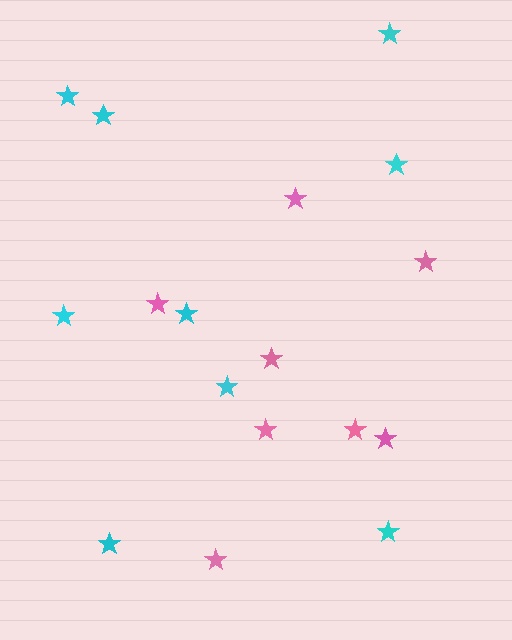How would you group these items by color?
There are 2 groups: one group of pink stars (8) and one group of cyan stars (9).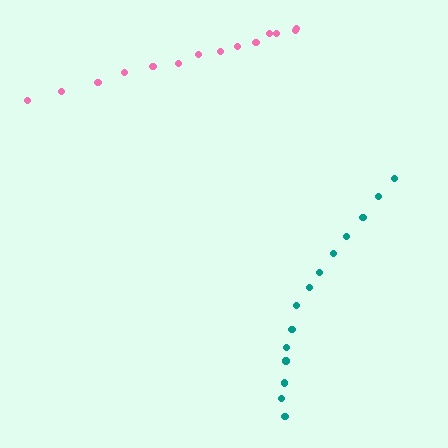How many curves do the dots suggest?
There are 2 distinct paths.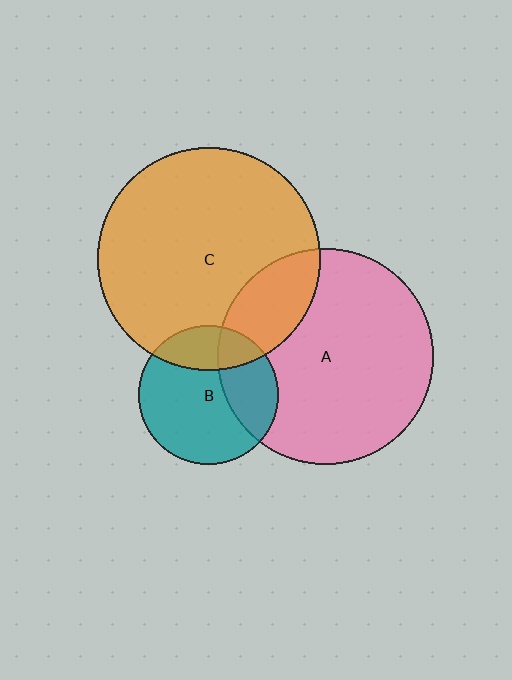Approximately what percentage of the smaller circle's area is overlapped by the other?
Approximately 20%.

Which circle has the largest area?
Circle C (orange).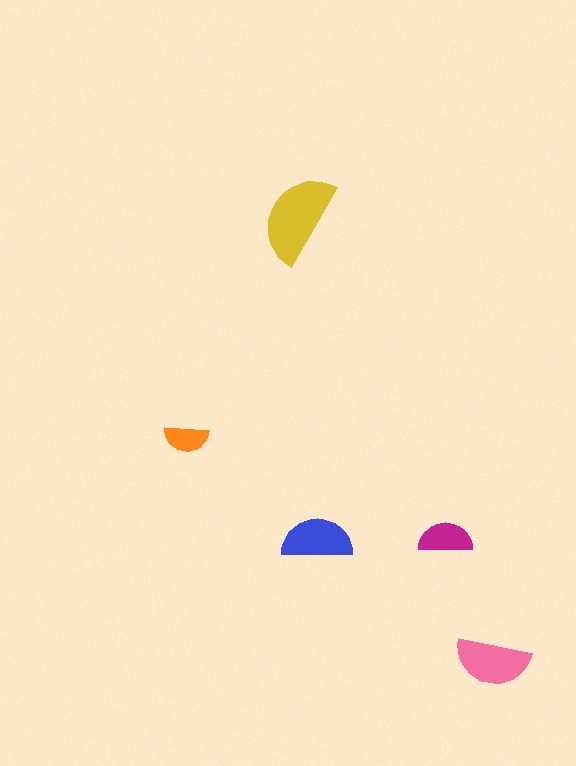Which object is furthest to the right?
The pink semicircle is rightmost.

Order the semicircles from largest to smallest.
the yellow one, the pink one, the blue one, the magenta one, the orange one.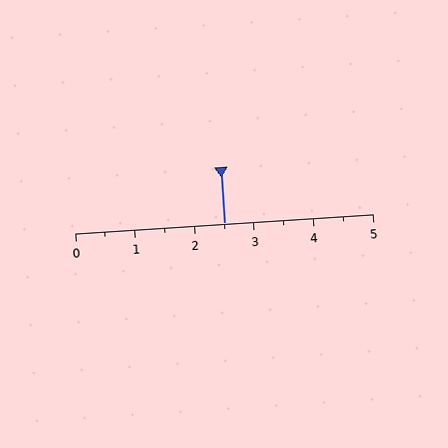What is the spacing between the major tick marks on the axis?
The major ticks are spaced 1 apart.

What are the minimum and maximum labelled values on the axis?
The axis runs from 0 to 5.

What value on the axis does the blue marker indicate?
The marker indicates approximately 2.5.